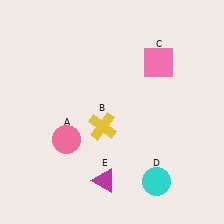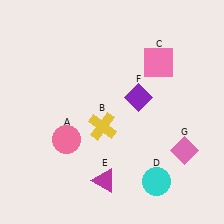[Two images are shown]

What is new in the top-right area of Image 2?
A purple diamond (F) was added in the top-right area of Image 2.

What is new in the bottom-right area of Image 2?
A pink diamond (G) was added in the bottom-right area of Image 2.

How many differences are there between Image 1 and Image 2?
There are 2 differences between the two images.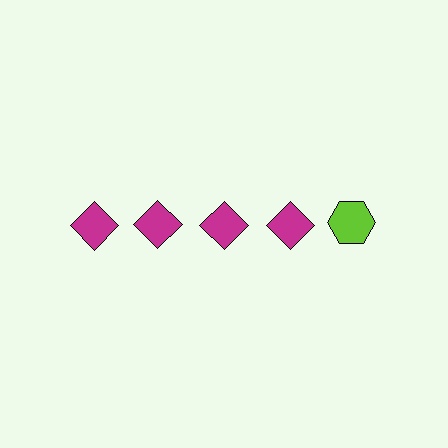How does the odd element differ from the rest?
It differs in both color (lime instead of magenta) and shape (hexagon instead of diamond).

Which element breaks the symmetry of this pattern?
The lime hexagon in the top row, rightmost column breaks the symmetry. All other shapes are magenta diamonds.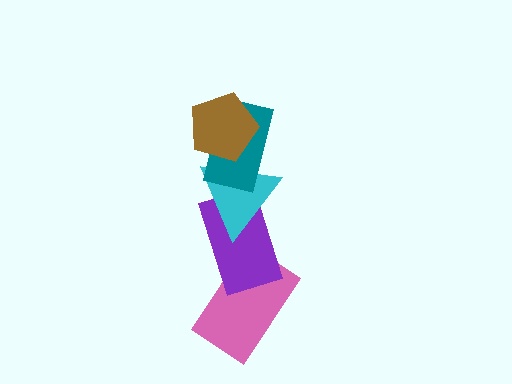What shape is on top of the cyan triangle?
The teal rectangle is on top of the cyan triangle.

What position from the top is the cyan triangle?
The cyan triangle is 3rd from the top.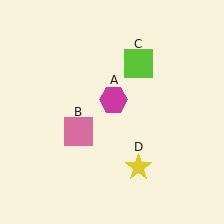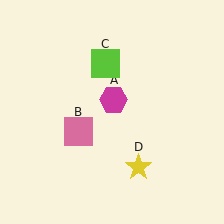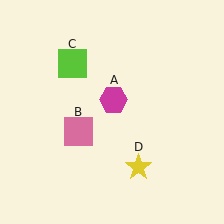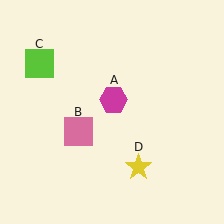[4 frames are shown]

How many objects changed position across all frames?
1 object changed position: lime square (object C).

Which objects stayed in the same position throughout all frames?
Magenta hexagon (object A) and pink square (object B) and yellow star (object D) remained stationary.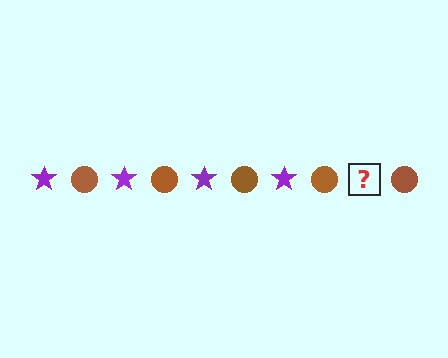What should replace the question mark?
The question mark should be replaced with a purple star.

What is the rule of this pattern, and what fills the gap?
The rule is that the pattern alternates between purple star and brown circle. The gap should be filled with a purple star.